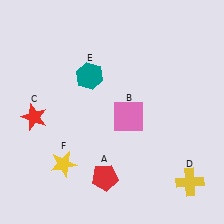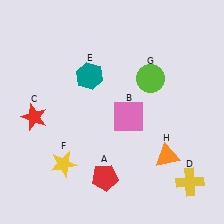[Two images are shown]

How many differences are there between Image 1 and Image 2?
There are 2 differences between the two images.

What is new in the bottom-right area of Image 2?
An orange triangle (H) was added in the bottom-right area of Image 2.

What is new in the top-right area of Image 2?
A lime circle (G) was added in the top-right area of Image 2.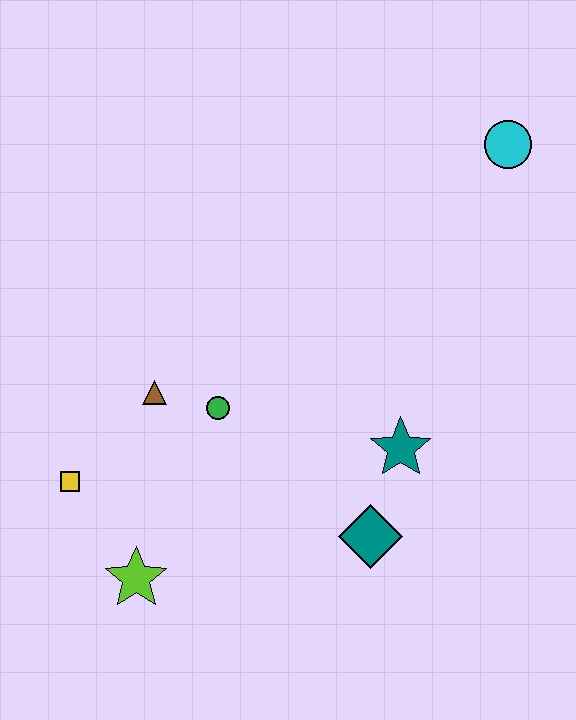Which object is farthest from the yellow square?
The cyan circle is farthest from the yellow square.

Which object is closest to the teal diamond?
The teal star is closest to the teal diamond.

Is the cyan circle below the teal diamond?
No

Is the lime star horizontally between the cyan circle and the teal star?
No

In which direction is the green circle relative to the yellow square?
The green circle is to the right of the yellow square.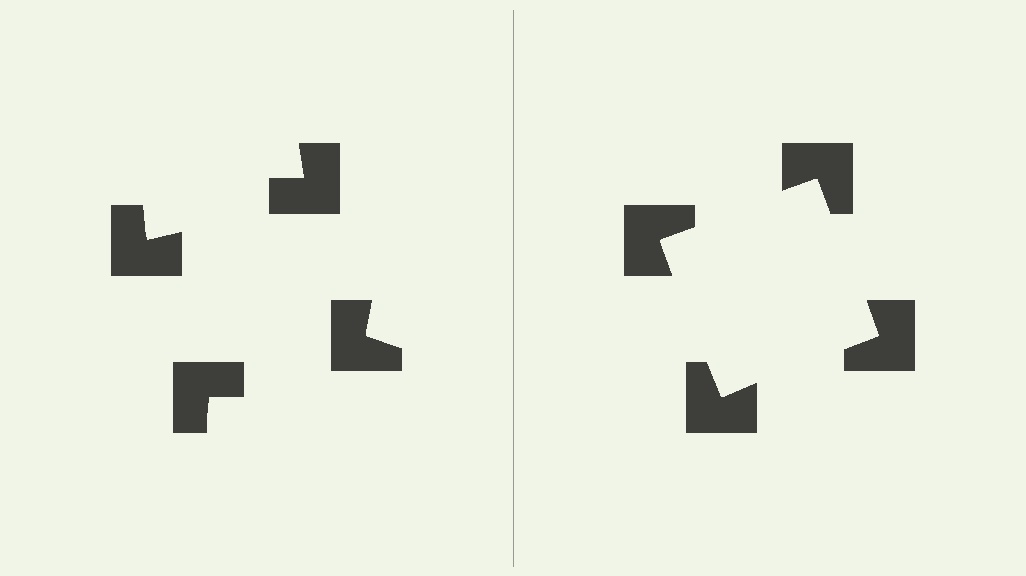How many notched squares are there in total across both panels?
8 — 4 on each side.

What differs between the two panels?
The notched squares are positioned identically on both sides; only the wedge orientations differ. On the right they align to a square; on the left they are misaligned.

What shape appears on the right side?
An illusory square.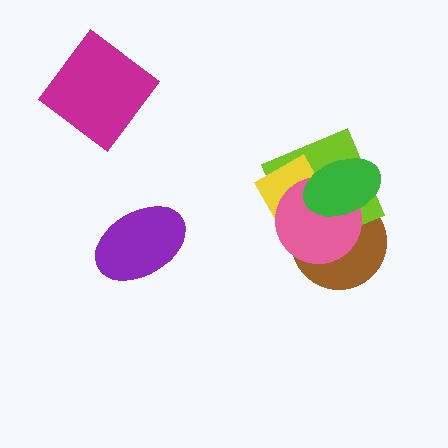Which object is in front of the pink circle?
The green ellipse is in front of the pink circle.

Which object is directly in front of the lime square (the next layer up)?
The yellow diamond is directly in front of the lime square.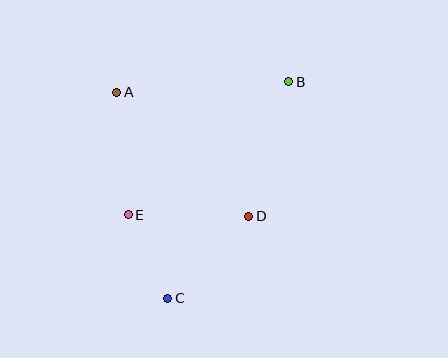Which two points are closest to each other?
Points C and E are closest to each other.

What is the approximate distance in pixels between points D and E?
The distance between D and E is approximately 121 pixels.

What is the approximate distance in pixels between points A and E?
The distance between A and E is approximately 123 pixels.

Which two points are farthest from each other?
Points B and C are farthest from each other.